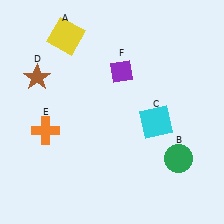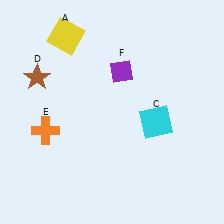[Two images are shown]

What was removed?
The green circle (B) was removed in Image 2.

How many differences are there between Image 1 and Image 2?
There is 1 difference between the two images.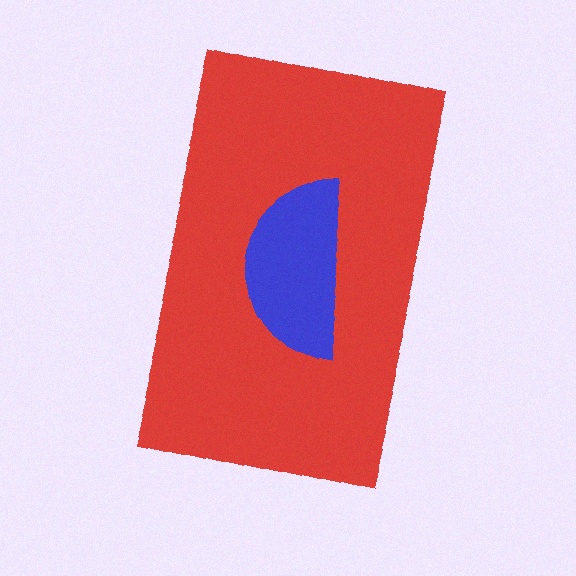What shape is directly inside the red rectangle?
The blue semicircle.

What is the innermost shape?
The blue semicircle.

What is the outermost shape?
The red rectangle.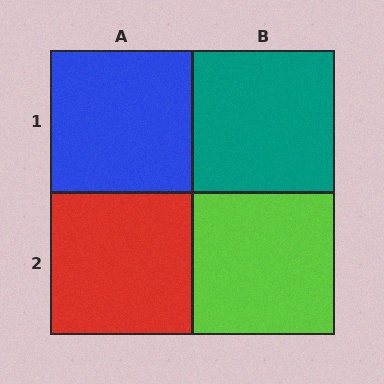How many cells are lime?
1 cell is lime.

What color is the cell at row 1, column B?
Teal.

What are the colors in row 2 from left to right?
Red, lime.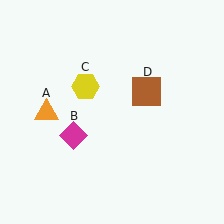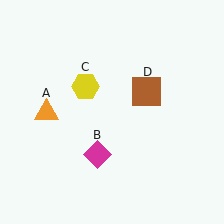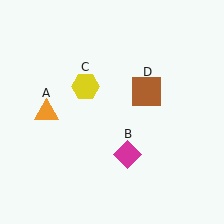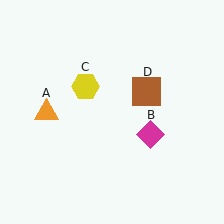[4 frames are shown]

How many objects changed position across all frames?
1 object changed position: magenta diamond (object B).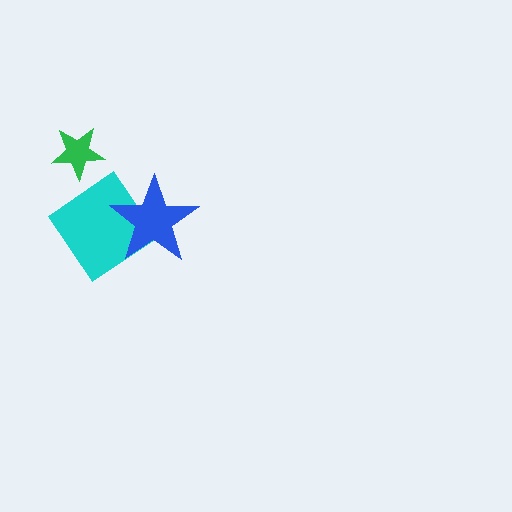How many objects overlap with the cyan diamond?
1 object overlaps with the cyan diamond.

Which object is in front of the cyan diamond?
The blue star is in front of the cyan diamond.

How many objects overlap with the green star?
0 objects overlap with the green star.